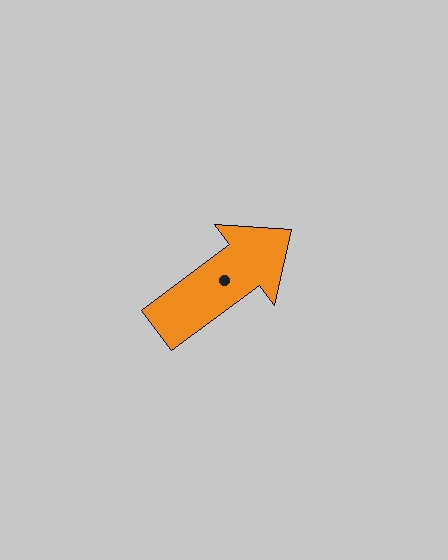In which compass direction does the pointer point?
Northeast.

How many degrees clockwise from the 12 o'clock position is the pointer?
Approximately 53 degrees.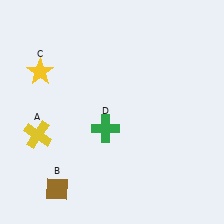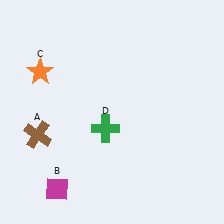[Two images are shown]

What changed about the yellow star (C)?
In Image 1, C is yellow. In Image 2, it changed to orange.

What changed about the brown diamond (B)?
In Image 1, B is brown. In Image 2, it changed to magenta.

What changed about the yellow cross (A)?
In Image 1, A is yellow. In Image 2, it changed to brown.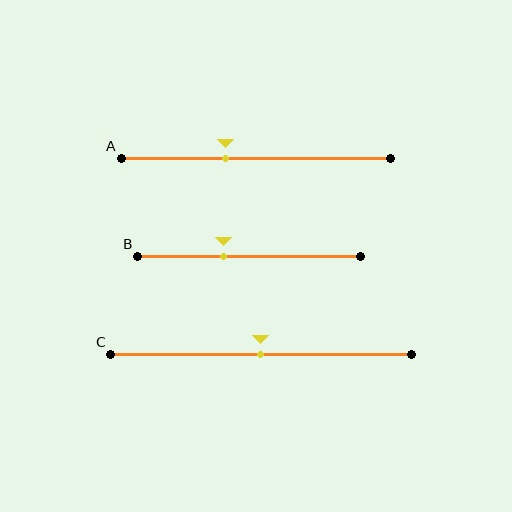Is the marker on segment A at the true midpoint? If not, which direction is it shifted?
No, the marker on segment A is shifted to the left by about 11% of the segment length.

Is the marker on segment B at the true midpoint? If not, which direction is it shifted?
No, the marker on segment B is shifted to the left by about 11% of the segment length.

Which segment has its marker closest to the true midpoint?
Segment C has its marker closest to the true midpoint.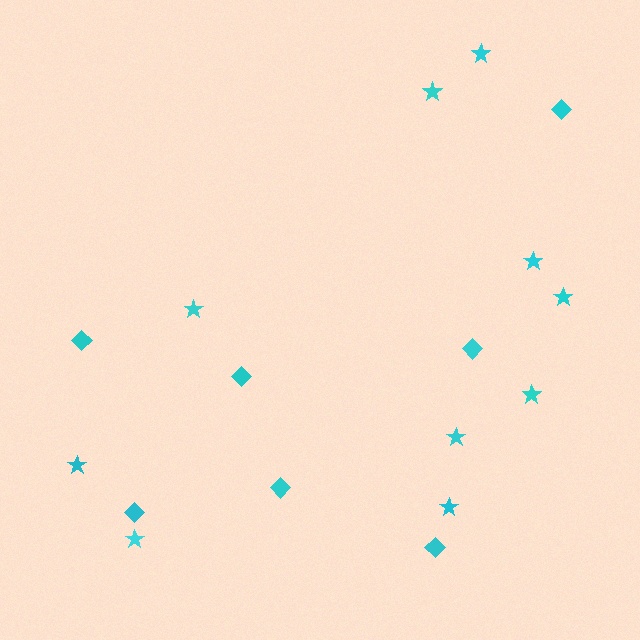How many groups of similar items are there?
There are 2 groups: one group of diamonds (7) and one group of stars (10).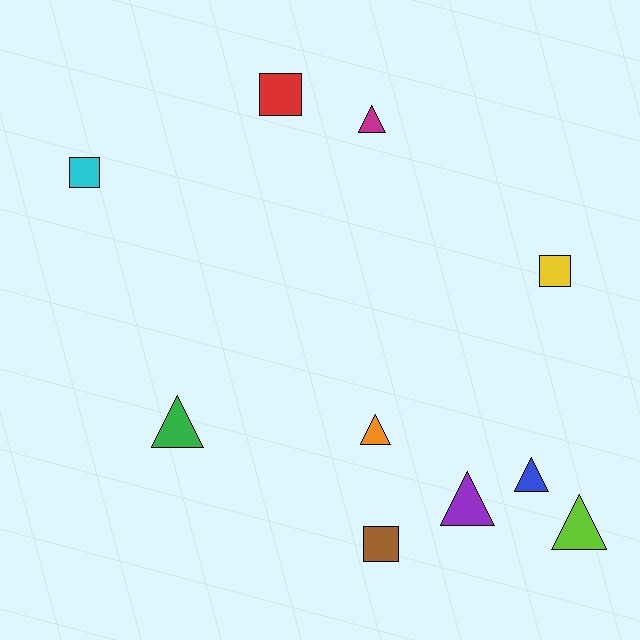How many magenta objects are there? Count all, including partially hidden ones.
There is 1 magenta object.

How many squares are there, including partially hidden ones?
There are 4 squares.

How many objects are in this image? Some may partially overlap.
There are 10 objects.